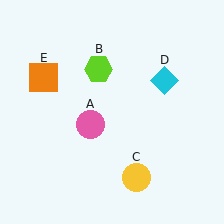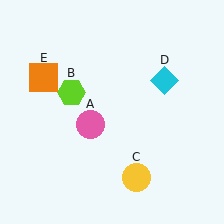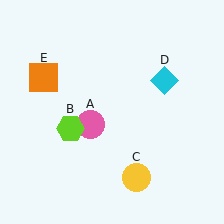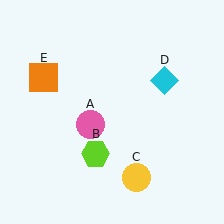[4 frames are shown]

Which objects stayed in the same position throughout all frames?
Pink circle (object A) and yellow circle (object C) and cyan diamond (object D) and orange square (object E) remained stationary.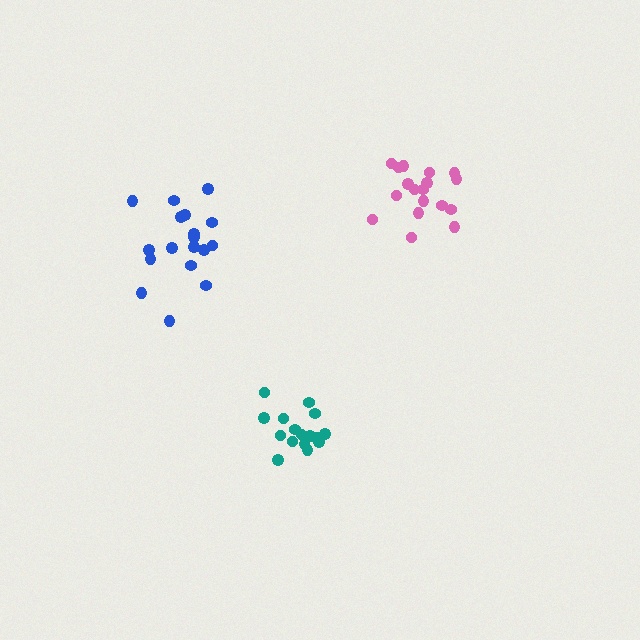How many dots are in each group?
Group 1: 18 dots, Group 2: 19 dots, Group 3: 16 dots (53 total).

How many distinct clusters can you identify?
There are 3 distinct clusters.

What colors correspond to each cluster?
The clusters are colored: pink, blue, teal.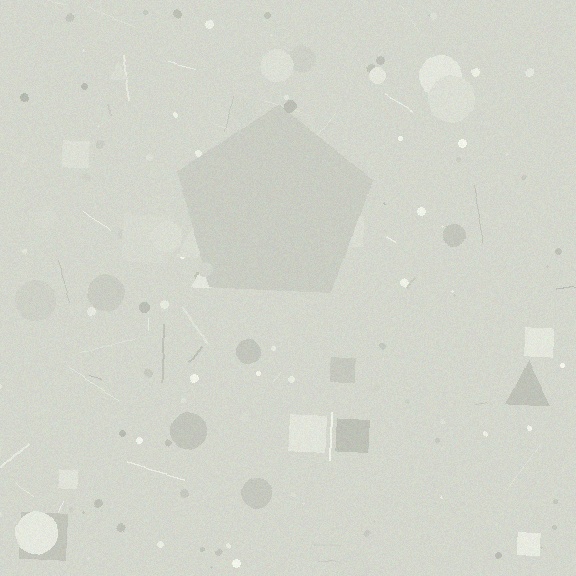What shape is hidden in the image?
A pentagon is hidden in the image.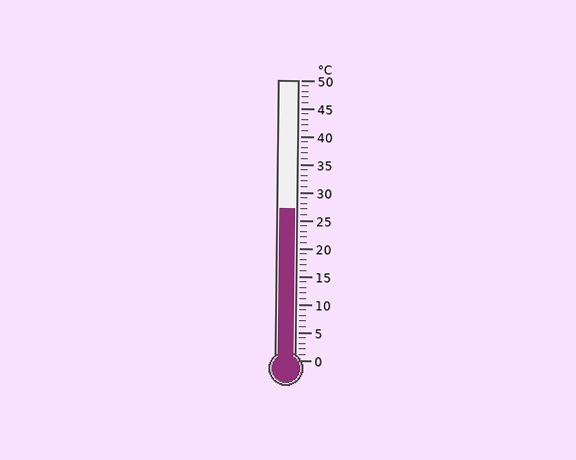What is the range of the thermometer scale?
The thermometer scale ranges from 0°C to 50°C.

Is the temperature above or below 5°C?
The temperature is above 5°C.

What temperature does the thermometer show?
The thermometer shows approximately 27°C.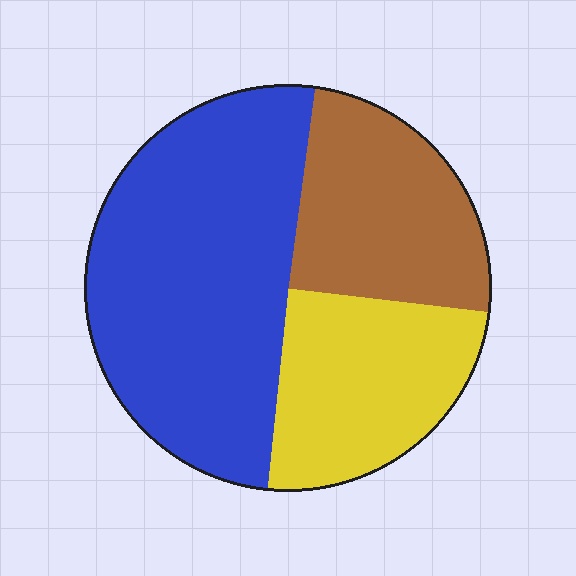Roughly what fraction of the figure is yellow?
Yellow takes up about one quarter (1/4) of the figure.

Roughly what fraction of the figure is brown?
Brown covers 25% of the figure.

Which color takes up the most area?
Blue, at roughly 50%.